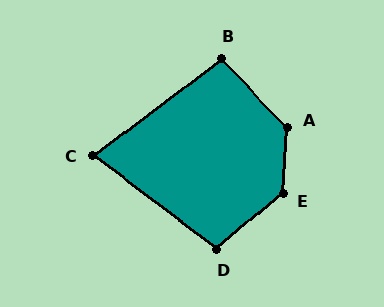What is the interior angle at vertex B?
Approximately 97 degrees (obtuse).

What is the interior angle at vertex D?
Approximately 103 degrees (obtuse).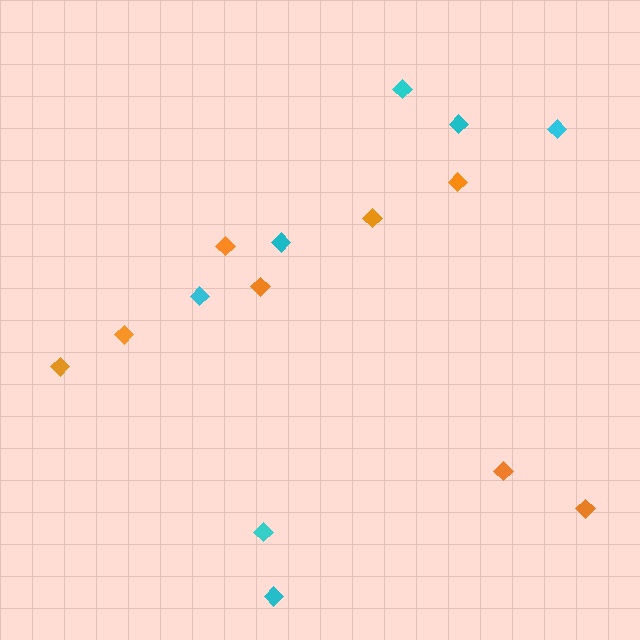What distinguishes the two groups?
There are 2 groups: one group of cyan diamonds (7) and one group of orange diamonds (8).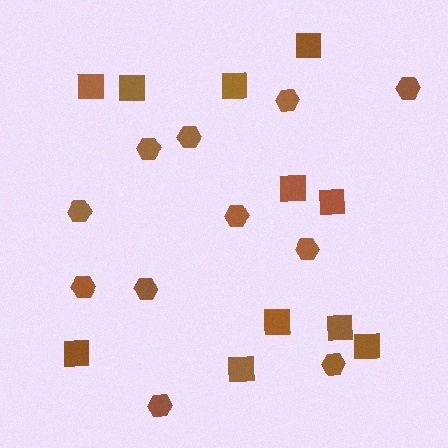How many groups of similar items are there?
There are 2 groups: one group of hexagons (11) and one group of squares (11).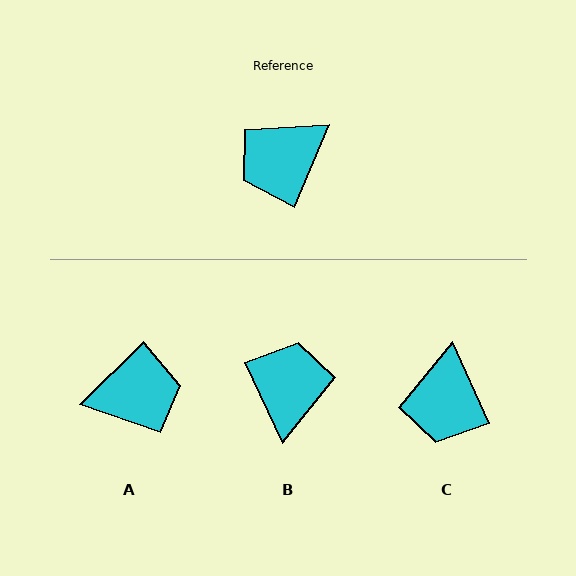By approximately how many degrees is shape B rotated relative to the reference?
Approximately 132 degrees clockwise.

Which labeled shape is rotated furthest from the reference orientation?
A, about 158 degrees away.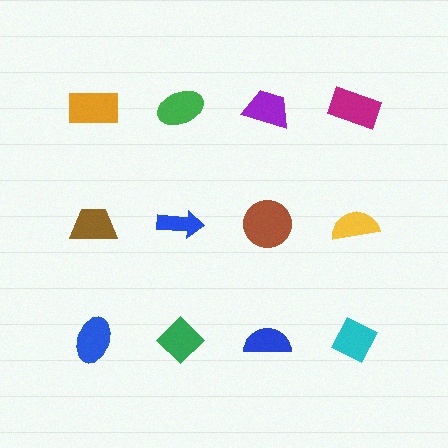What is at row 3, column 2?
A green diamond.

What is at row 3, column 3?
A blue semicircle.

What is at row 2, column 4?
A yellow semicircle.